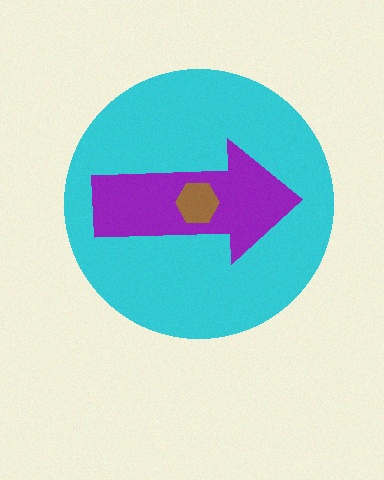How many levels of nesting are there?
3.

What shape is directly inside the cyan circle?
The purple arrow.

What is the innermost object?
The brown hexagon.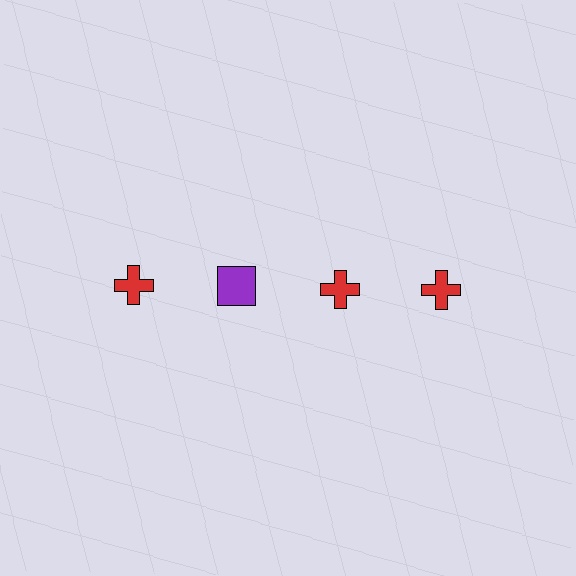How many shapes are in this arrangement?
There are 4 shapes arranged in a grid pattern.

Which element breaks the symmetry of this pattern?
The purple square in the top row, second from left column breaks the symmetry. All other shapes are red crosses.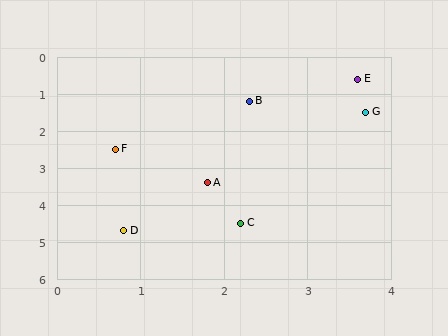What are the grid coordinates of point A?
Point A is at approximately (1.8, 3.4).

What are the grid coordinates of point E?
Point E is at approximately (3.6, 0.6).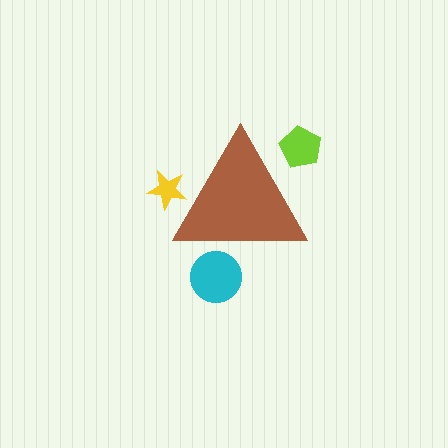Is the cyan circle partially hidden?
Yes, the cyan circle is partially hidden behind the brown triangle.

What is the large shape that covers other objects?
A brown triangle.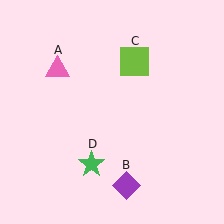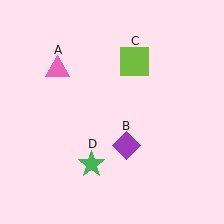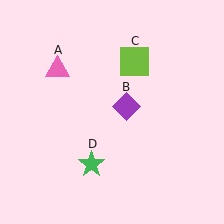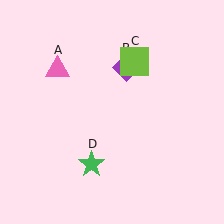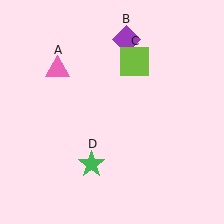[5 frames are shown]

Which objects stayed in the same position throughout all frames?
Pink triangle (object A) and lime square (object C) and green star (object D) remained stationary.